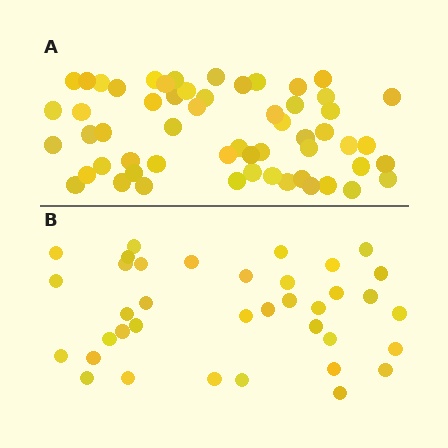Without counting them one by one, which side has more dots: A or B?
Region A (the top region) has more dots.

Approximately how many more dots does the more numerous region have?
Region A has approximately 20 more dots than region B.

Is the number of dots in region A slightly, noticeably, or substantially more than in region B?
Region A has substantially more. The ratio is roughly 1.5 to 1.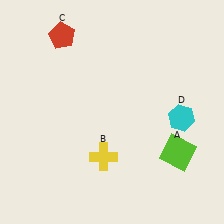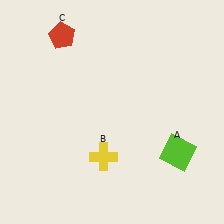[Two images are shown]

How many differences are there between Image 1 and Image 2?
There is 1 difference between the two images.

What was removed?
The cyan hexagon (D) was removed in Image 2.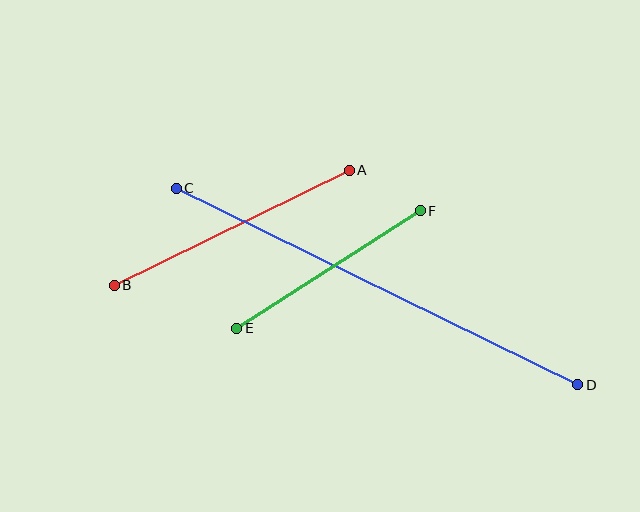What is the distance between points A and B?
The distance is approximately 261 pixels.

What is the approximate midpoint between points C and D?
The midpoint is at approximately (377, 287) pixels.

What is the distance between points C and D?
The distance is approximately 447 pixels.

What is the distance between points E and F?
The distance is approximately 218 pixels.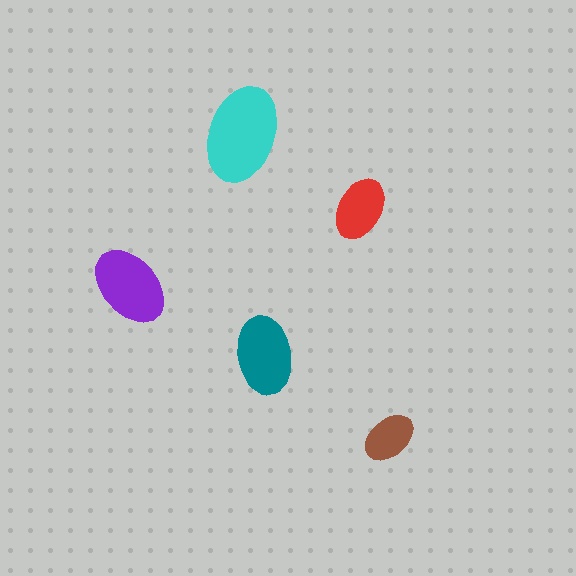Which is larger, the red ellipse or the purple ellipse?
The purple one.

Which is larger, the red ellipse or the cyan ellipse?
The cyan one.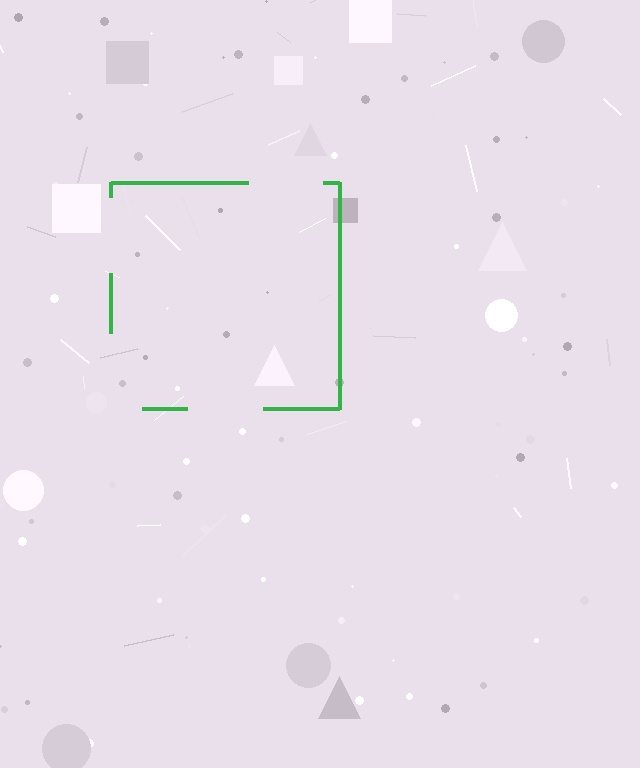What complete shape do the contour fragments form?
The contour fragments form a square.